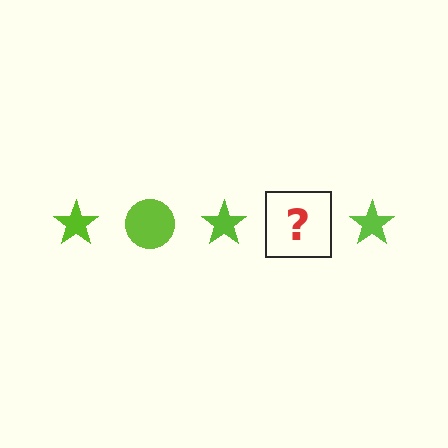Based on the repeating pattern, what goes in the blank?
The blank should be a lime circle.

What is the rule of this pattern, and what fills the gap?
The rule is that the pattern cycles through star, circle shapes in lime. The gap should be filled with a lime circle.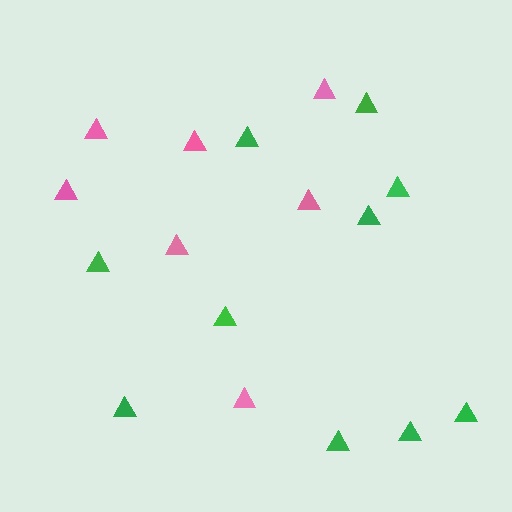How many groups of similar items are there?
There are 2 groups: one group of pink triangles (7) and one group of green triangles (10).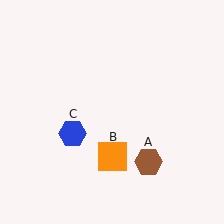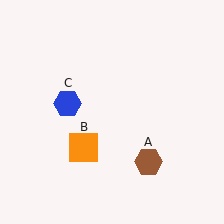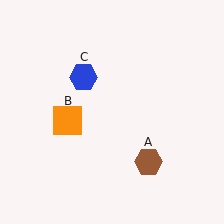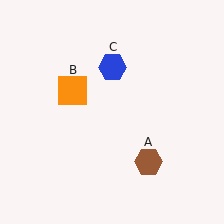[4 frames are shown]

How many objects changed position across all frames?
2 objects changed position: orange square (object B), blue hexagon (object C).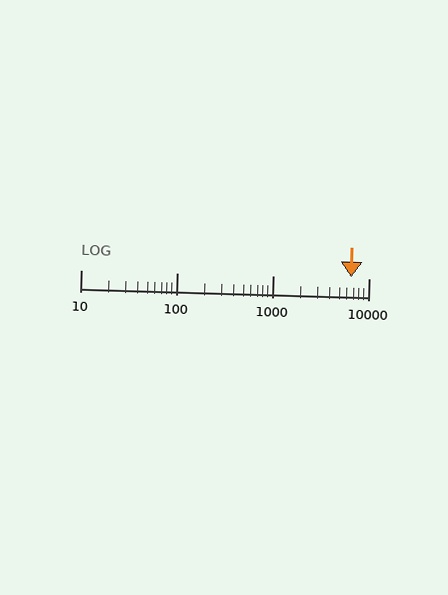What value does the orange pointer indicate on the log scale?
The pointer indicates approximately 6500.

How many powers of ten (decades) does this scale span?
The scale spans 3 decades, from 10 to 10000.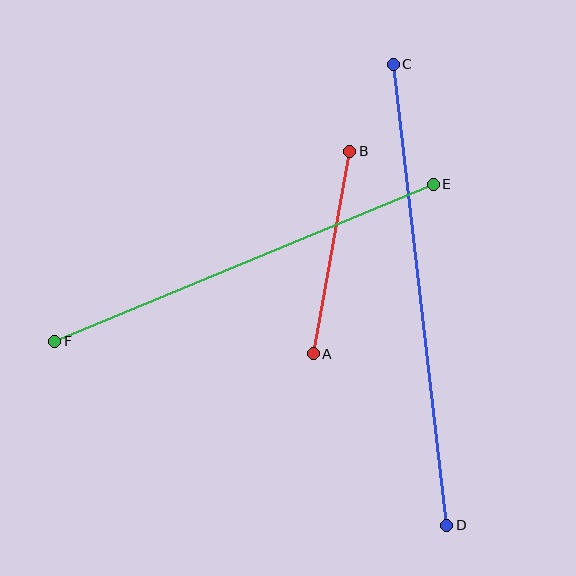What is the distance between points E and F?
The distance is approximately 410 pixels.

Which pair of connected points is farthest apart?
Points C and D are farthest apart.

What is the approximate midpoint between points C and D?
The midpoint is at approximately (420, 295) pixels.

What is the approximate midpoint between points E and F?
The midpoint is at approximately (244, 263) pixels.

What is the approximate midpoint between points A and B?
The midpoint is at approximately (332, 252) pixels.